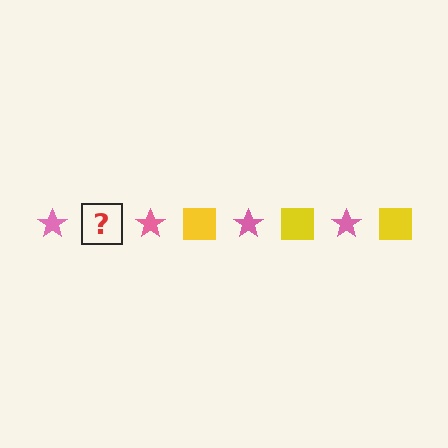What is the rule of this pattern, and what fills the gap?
The rule is that the pattern alternates between pink star and yellow square. The gap should be filled with a yellow square.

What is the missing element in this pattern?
The missing element is a yellow square.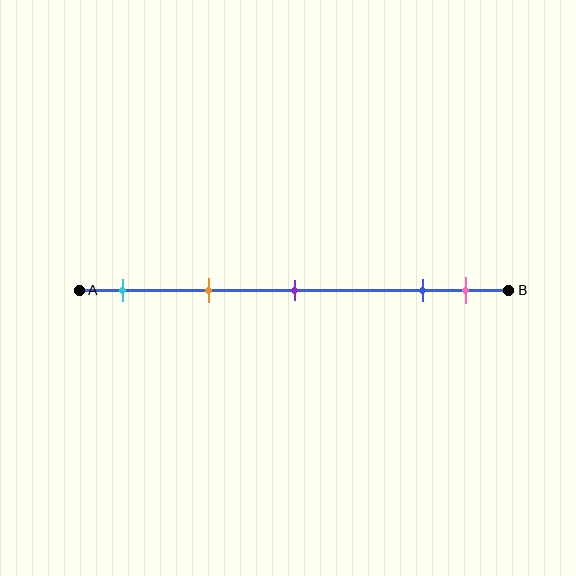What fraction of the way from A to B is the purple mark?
The purple mark is approximately 50% (0.5) of the way from A to B.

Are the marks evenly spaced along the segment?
No, the marks are not evenly spaced.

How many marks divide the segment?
There are 5 marks dividing the segment.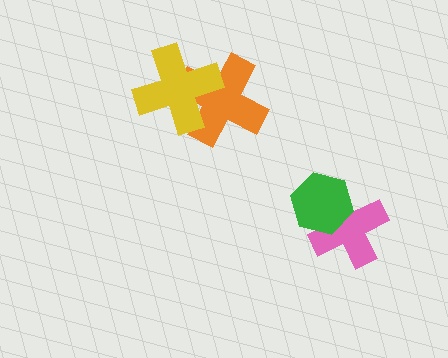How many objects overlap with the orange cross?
1 object overlaps with the orange cross.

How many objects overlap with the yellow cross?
1 object overlaps with the yellow cross.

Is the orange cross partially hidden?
Yes, it is partially covered by another shape.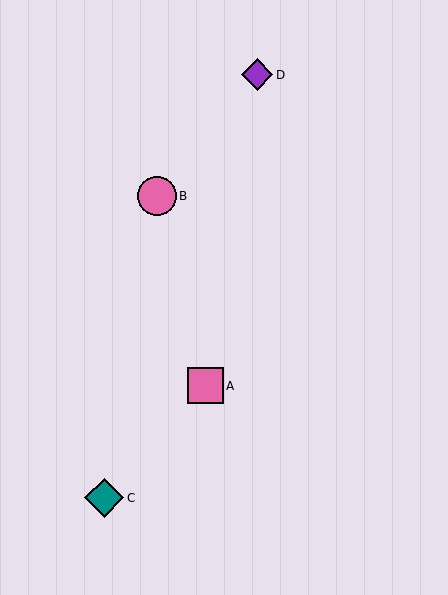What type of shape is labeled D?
Shape D is a purple diamond.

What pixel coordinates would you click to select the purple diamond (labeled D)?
Click at (257, 75) to select the purple diamond D.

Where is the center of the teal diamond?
The center of the teal diamond is at (104, 498).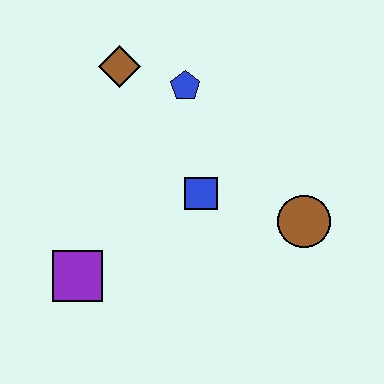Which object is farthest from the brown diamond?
The brown circle is farthest from the brown diamond.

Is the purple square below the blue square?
Yes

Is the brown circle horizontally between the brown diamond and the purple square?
No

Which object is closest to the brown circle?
The blue square is closest to the brown circle.